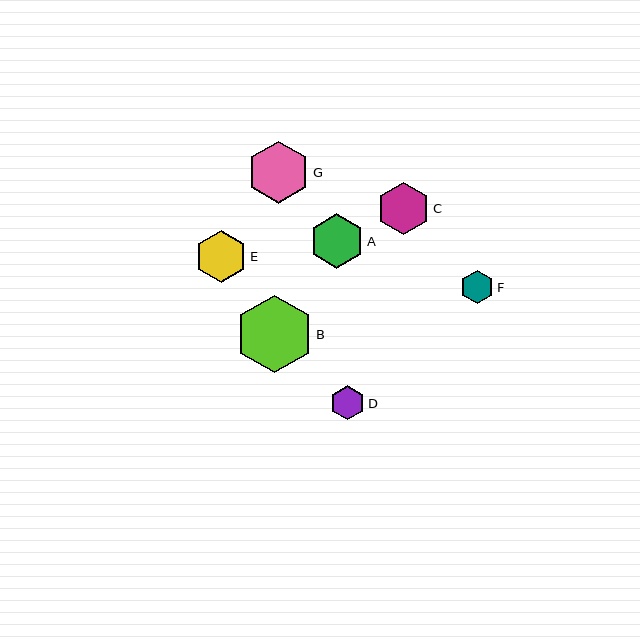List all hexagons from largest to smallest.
From largest to smallest: B, G, A, C, E, D, F.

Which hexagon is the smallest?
Hexagon F is the smallest with a size of approximately 33 pixels.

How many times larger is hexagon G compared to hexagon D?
Hexagon G is approximately 1.8 times the size of hexagon D.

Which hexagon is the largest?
Hexagon B is the largest with a size of approximately 77 pixels.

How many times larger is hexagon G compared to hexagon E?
Hexagon G is approximately 1.2 times the size of hexagon E.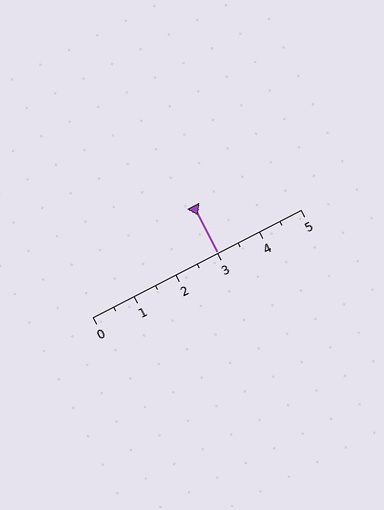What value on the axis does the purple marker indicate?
The marker indicates approximately 3.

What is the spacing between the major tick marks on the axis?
The major ticks are spaced 1 apart.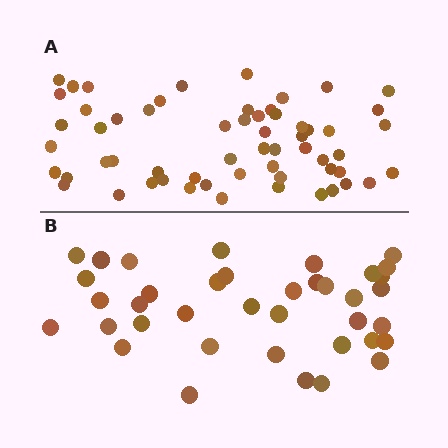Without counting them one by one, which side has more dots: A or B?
Region A (the top region) has more dots.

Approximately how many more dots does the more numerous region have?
Region A has approximately 20 more dots than region B.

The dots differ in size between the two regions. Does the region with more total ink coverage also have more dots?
No. Region B has more total ink coverage because its dots are larger, but region A actually contains more individual dots. Total area can be misleading — the number of items is what matters here.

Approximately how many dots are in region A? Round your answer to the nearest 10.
About 60 dots. (The exact count is 59, which rounds to 60.)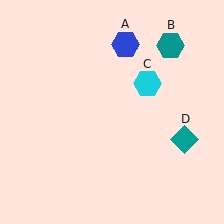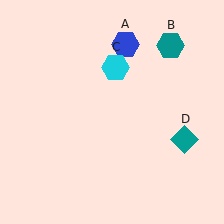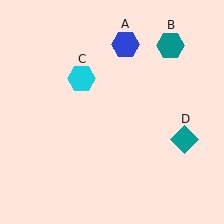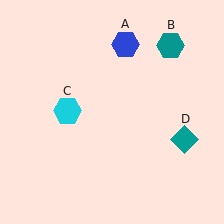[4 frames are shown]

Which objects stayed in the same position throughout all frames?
Blue hexagon (object A) and teal hexagon (object B) and teal diamond (object D) remained stationary.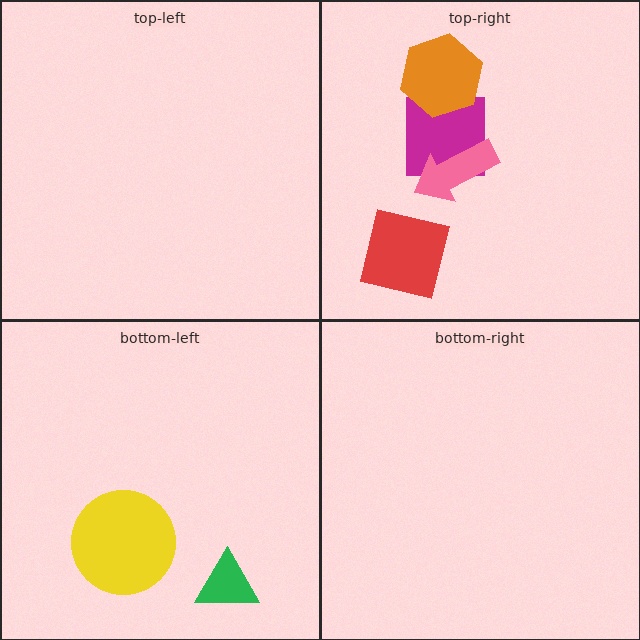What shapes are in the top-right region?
The magenta square, the pink arrow, the orange hexagon, the red square.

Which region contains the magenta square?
The top-right region.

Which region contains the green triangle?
The bottom-left region.